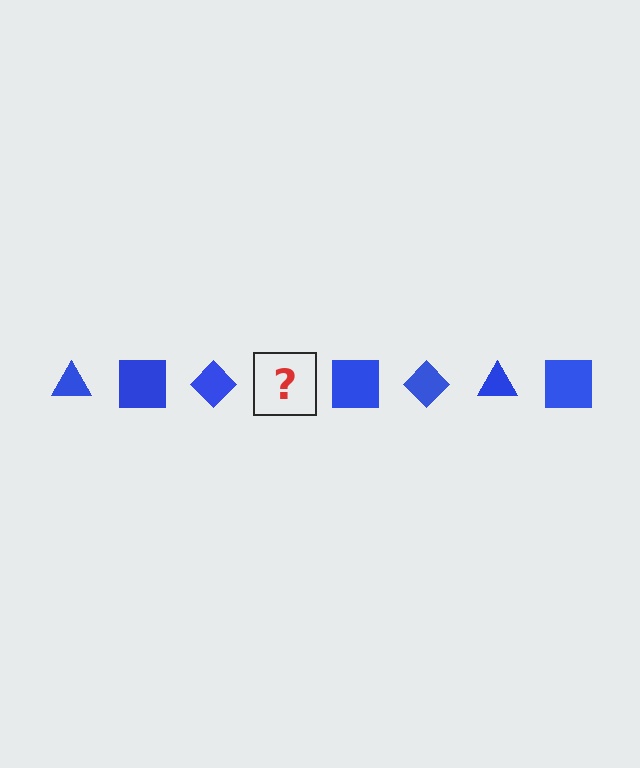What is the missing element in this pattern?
The missing element is a blue triangle.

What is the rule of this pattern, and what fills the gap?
The rule is that the pattern cycles through triangle, square, diamond shapes in blue. The gap should be filled with a blue triangle.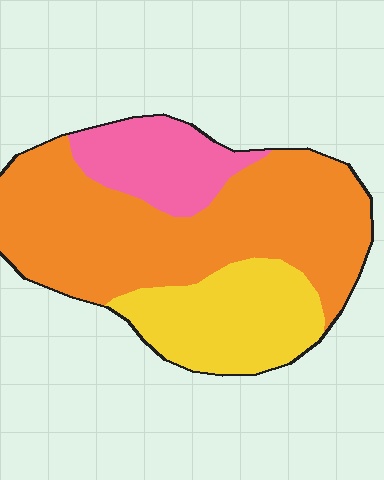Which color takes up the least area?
Pink, at roughly 15%.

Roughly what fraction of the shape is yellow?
Yellow takes up about one quarter (1/4) of the shape.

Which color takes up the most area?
Orange, at roughly 60%.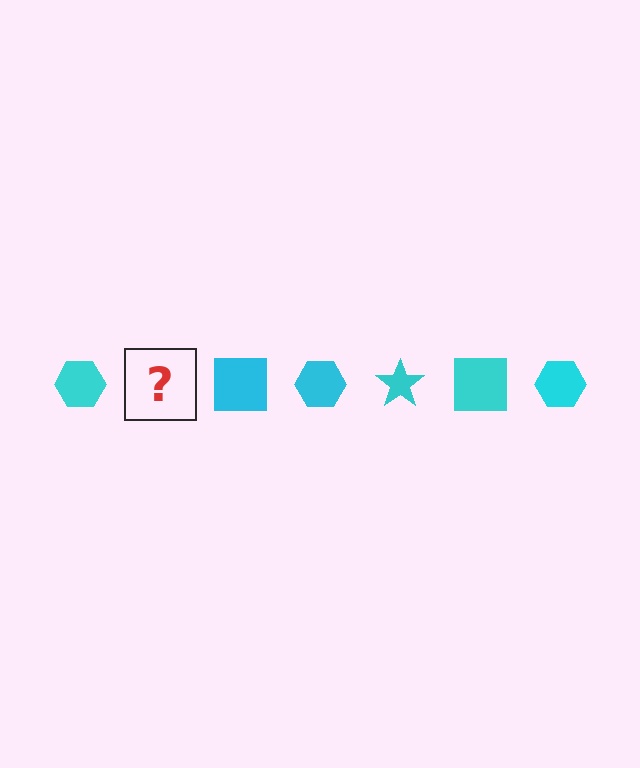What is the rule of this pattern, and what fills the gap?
The rule is that the pattern cycles through hexagon, star, square shapes in cyan. The gap should be filled with a cyan star.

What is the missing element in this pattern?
The missing element is a cyan star.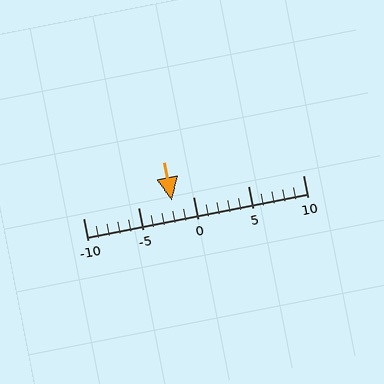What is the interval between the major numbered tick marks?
The major tick marks are spaced 5 units apart.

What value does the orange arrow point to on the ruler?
The orange arrow points to approximately -2.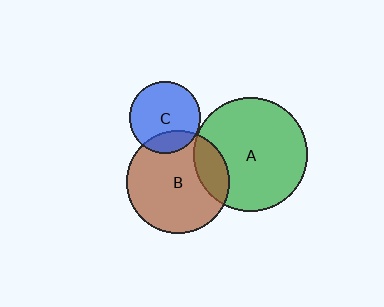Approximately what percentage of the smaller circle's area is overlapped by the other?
Approximately 20%.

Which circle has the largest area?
Circle A (green).